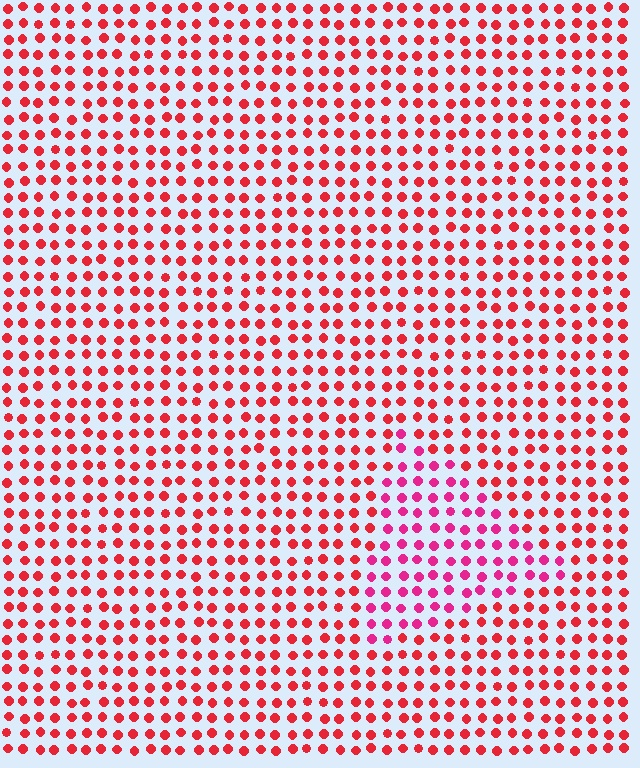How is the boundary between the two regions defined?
The boundary is defined purely by a slight shift in hue (about 28 degrees). Spacing, size, and orientation are identical on both sides.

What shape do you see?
I see a triangle.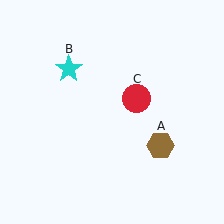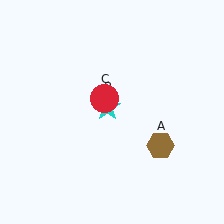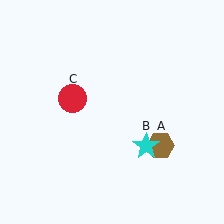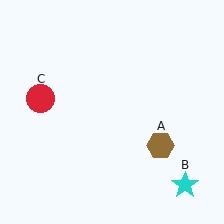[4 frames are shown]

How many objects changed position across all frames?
2 objects changed position: cyan star (object B), red circle (object C).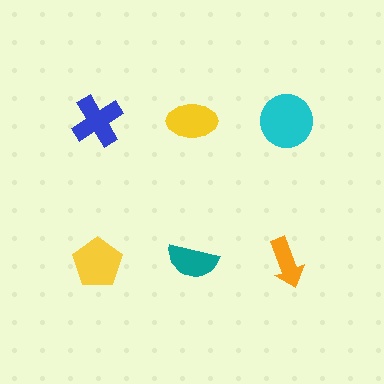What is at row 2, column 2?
A teal semicircle.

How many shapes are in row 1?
3 shapes.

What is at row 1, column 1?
A blue cross.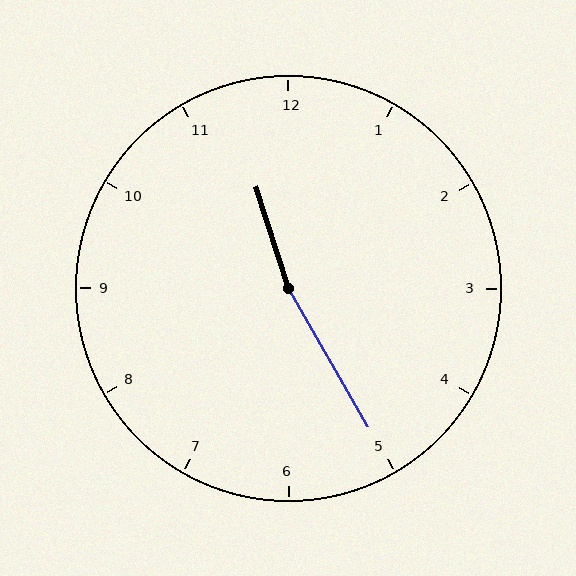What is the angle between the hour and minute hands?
Approximately 168 degrees.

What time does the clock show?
11:25.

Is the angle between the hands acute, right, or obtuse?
It is obtuse.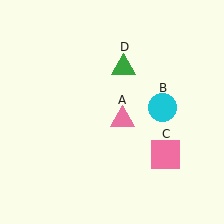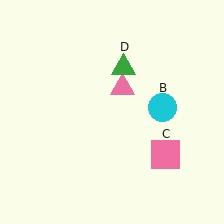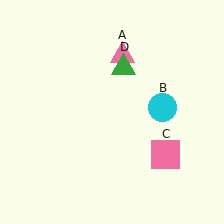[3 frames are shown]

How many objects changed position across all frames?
1 object changed position: pink triangle (object A).